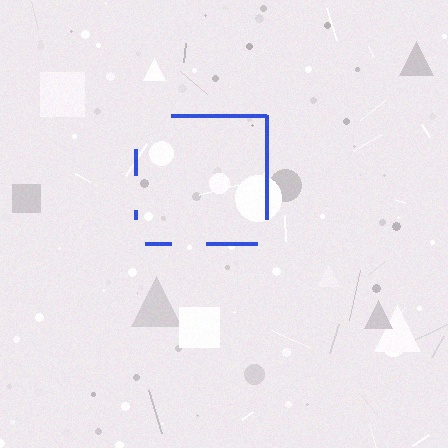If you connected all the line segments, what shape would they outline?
They would outline a square.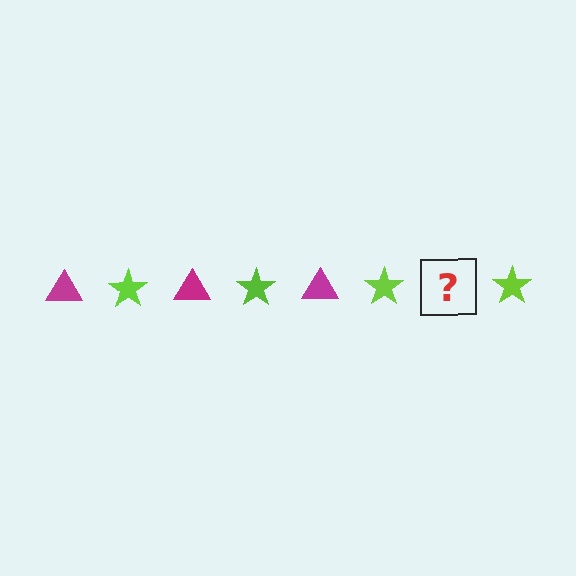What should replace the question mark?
The question mark should be replaced with a magenta triangle.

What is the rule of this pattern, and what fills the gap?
The rule is that the pattern alternates between magenta triangle and lime star. The gap should be filled with a magenta triangle.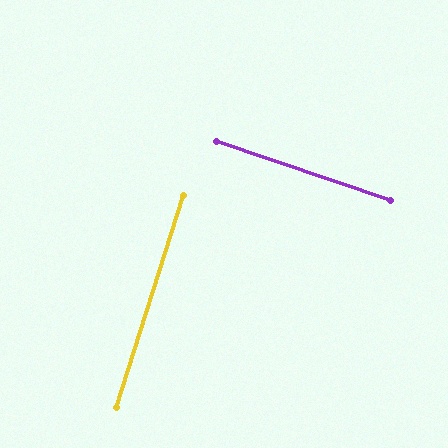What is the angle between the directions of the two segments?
Approximately 89 degrees.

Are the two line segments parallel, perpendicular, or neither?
Perpendicular — they meet at approximately 89°.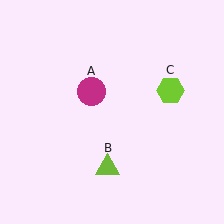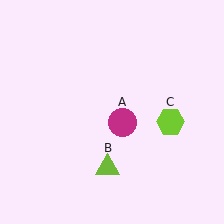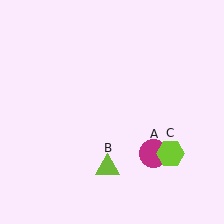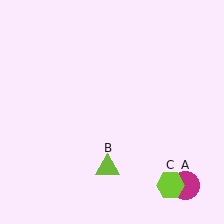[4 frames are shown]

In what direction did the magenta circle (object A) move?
The magenta circle (object A) moved down and to the right.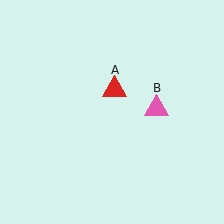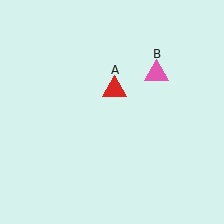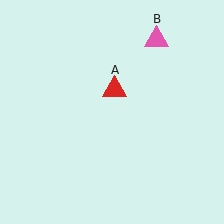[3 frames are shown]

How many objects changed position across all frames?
1 object changed position: pink triangle (object B).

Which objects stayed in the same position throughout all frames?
Red triangle (object A) remained stationary.